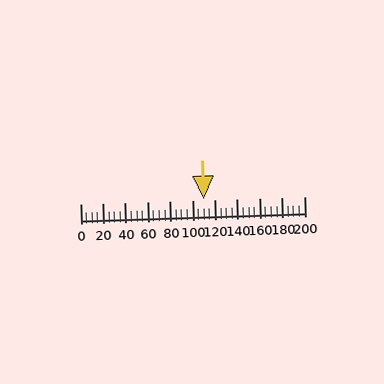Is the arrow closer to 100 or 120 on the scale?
The arrow is closer to 120.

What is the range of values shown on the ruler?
The ruler shows values from 0 to 200.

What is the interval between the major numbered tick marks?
The major tick marks are spaced 20 units apart.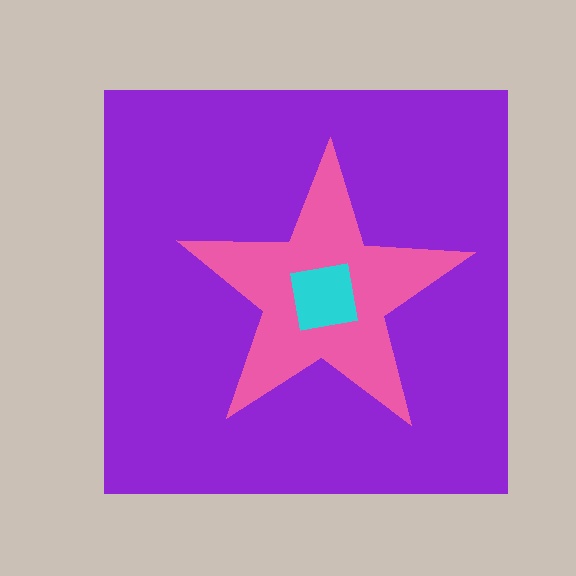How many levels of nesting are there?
3.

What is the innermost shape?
The cyan square.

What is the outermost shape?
The purple square.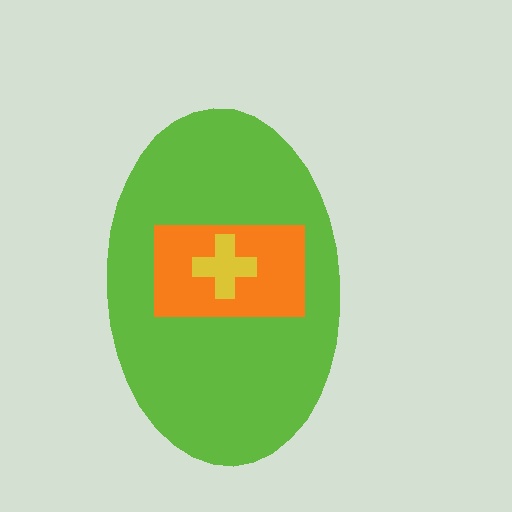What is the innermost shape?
The yellow cross.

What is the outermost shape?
The lime ellipse.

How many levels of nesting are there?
3.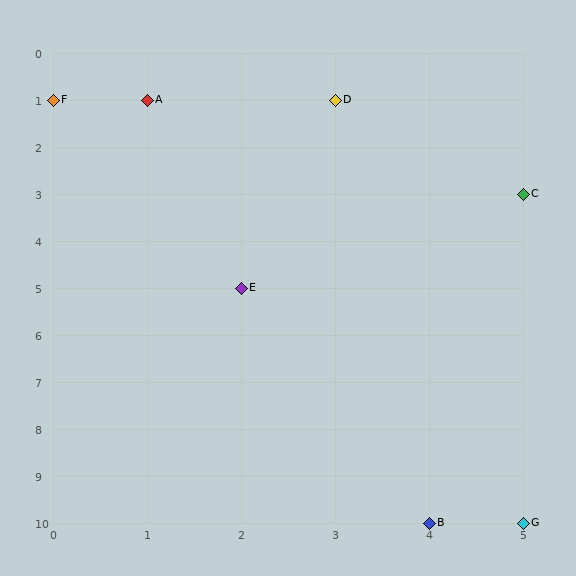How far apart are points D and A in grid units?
Points D and A are 2 columns apart.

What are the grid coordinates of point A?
Point A is at grid coordinates (1, 1).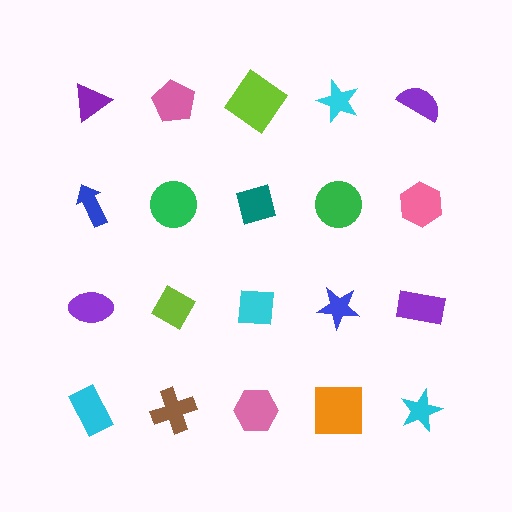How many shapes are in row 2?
5 shapes.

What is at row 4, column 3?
A pink hexagon.